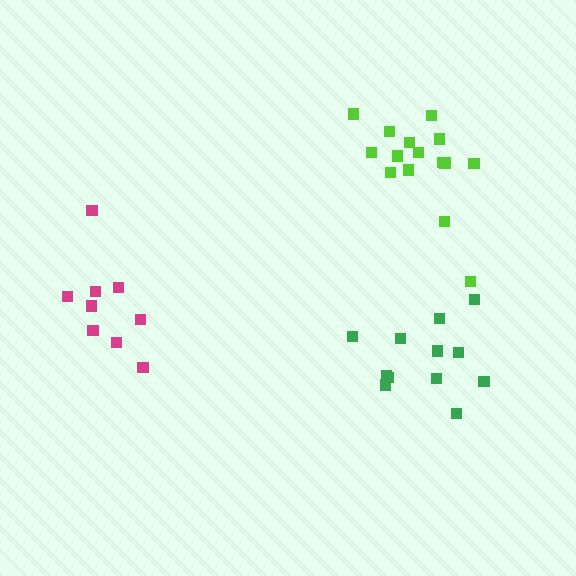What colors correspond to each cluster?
The clusters are colored: green, magenta, lime.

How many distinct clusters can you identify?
There are 3 distinct clusters.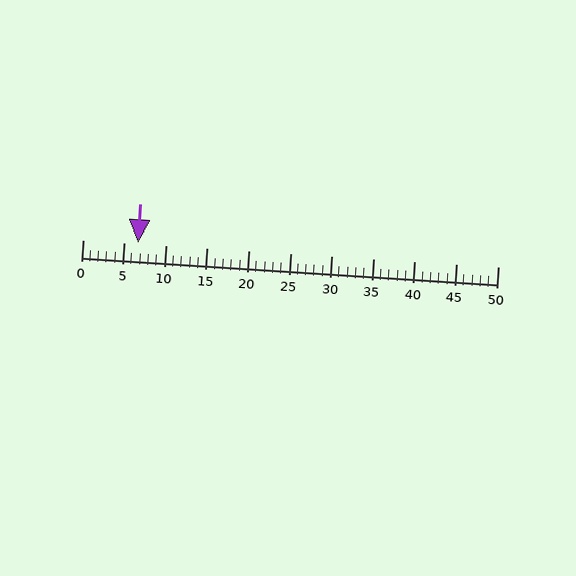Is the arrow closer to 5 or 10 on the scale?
The arrow is closer to 5.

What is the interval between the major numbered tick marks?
The major tick marks are spaced 5 units apart.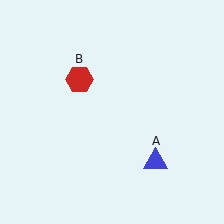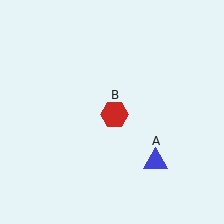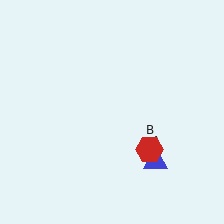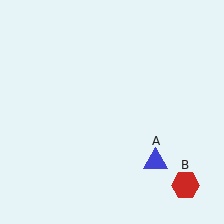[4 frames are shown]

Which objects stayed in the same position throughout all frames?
Blue triangle (object A) remained stationary.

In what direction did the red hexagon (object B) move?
The red hexagon (object B) moved down and to the right.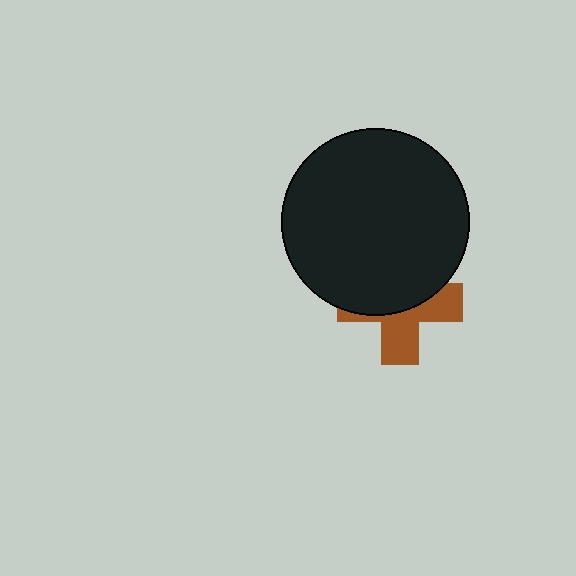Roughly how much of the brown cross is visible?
About half of it is visible (roughly 46%).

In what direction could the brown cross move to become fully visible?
The brown cross could move down. That would shift it out from behind the black circle entirely.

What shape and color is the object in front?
The object in front is a black circle.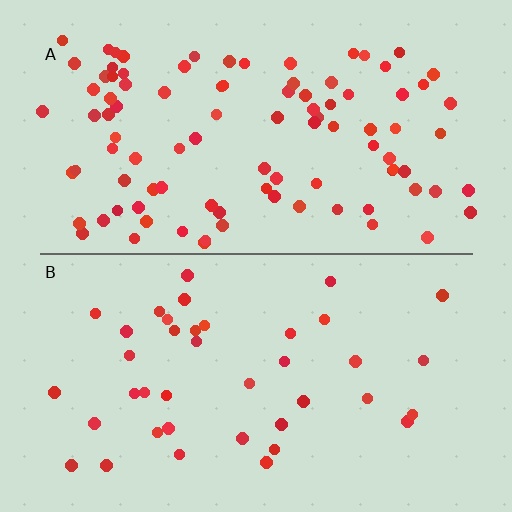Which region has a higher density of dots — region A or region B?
A (the top).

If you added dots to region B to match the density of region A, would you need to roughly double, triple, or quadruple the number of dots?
Approximately double.